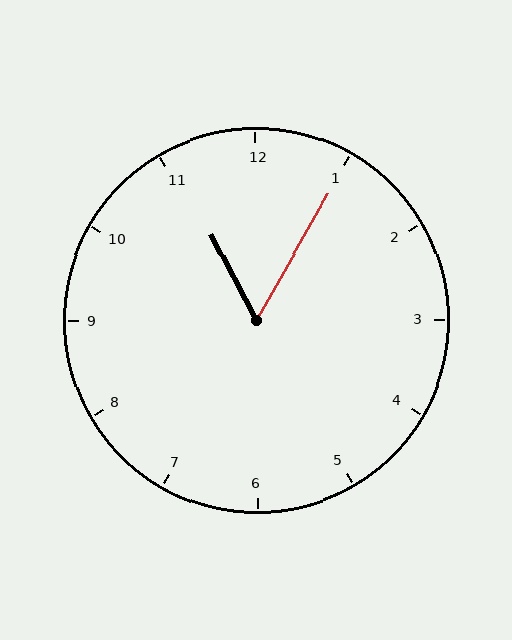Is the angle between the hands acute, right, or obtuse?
It is acute.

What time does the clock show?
11:05.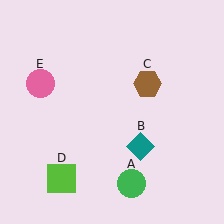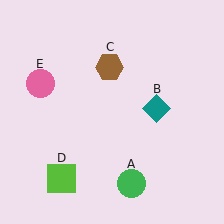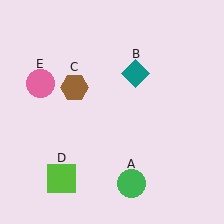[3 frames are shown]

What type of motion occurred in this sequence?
The teal diamond (object B), brown hexagon (object C) rotated counterclockwise around the center of the scene.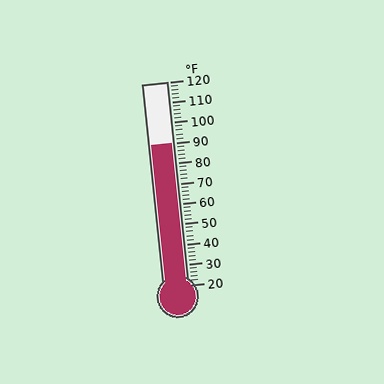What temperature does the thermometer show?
The thermometer shows approximately 90°F.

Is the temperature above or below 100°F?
The temperature is below 100°F.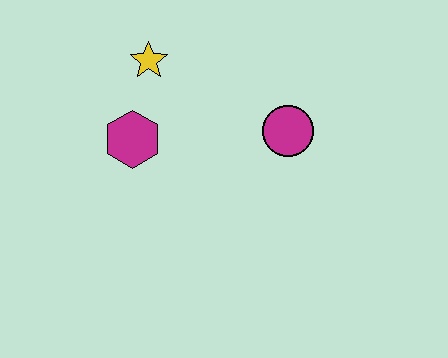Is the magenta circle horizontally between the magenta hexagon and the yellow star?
No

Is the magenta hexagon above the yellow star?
No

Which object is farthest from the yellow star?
The magenta circle is farthest from the yellow star.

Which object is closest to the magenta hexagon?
The yellow star is closest to the magenta hexagon.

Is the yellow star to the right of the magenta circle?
No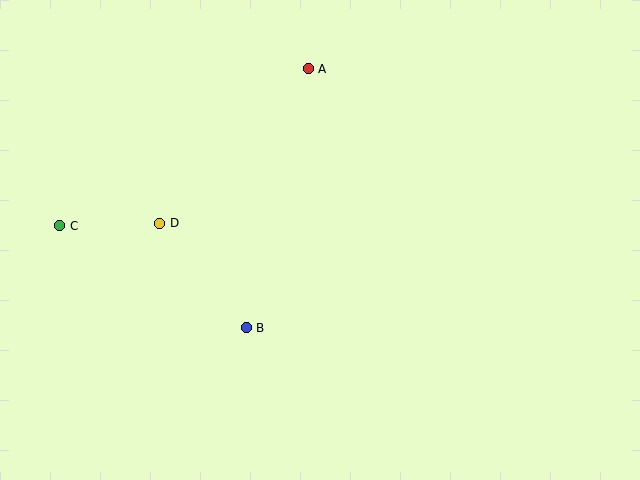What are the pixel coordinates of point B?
Point B is at (246, 328).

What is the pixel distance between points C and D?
The distance between C and D is 100 pixels.